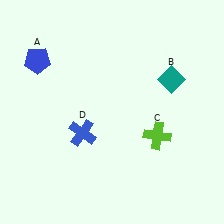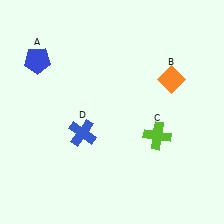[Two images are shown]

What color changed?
The diamond (B) changed from teal in Image 1 to orange in Image 2.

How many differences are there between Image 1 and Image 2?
There is 1 difference between the two images.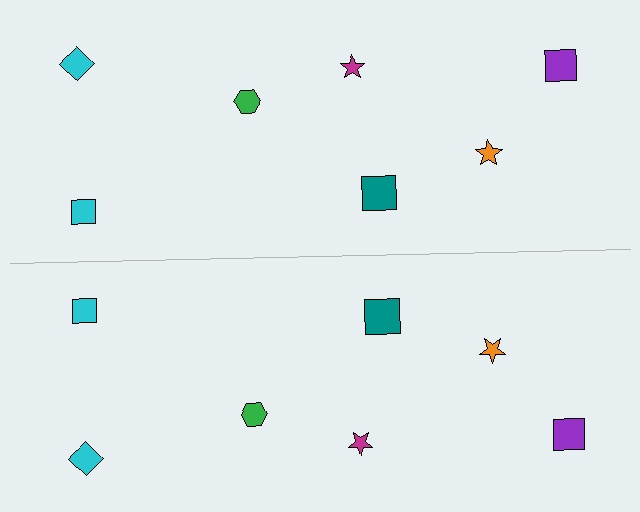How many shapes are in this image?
There are 14 shapes in this image.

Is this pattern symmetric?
Yes, this pattern has bilateral (reflection) symmetry.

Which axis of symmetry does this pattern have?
The pattern has a horizontal axis of symmetry running through the center of the image.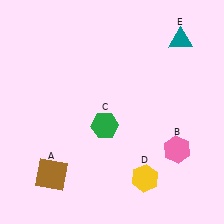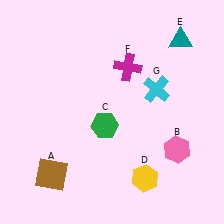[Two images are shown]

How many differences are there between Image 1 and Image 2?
There are 2 differences between the two images.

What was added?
A magenta cross (F), a cyan cross (G) were added in Image 2.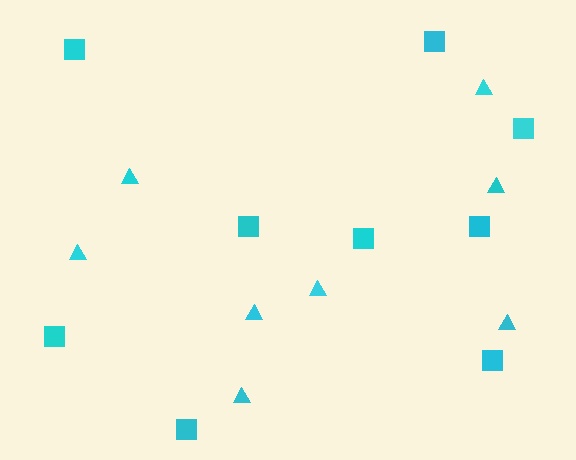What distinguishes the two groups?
There are 2 groups: one group of triangles (8) and one group of squares (9).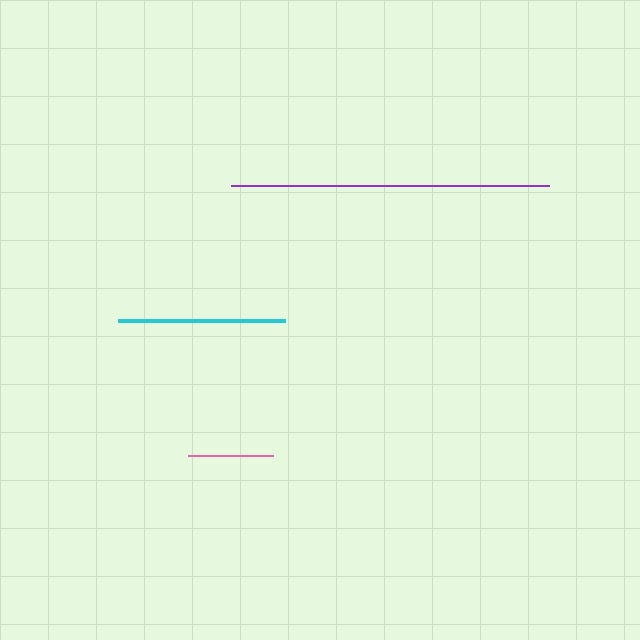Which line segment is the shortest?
The pink line is the shortest at approximately 85 pixels.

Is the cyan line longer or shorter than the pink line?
The cyan line is longer than the pink line.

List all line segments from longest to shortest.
From longest to shortest: purple, cyan, pink.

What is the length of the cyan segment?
The cyan segment is approximately 167 pixels long.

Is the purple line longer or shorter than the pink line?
The purple line is longer than the pink line.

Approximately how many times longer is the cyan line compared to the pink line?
The cyan line is approximately 2.0 times the length of the pink line.